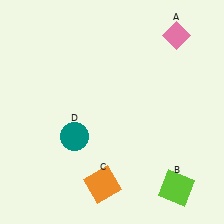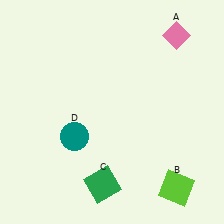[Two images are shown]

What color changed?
The square (C) changed from orange in Image 1 to green in Image 2.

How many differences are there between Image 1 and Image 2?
There is 1 difference between the two images.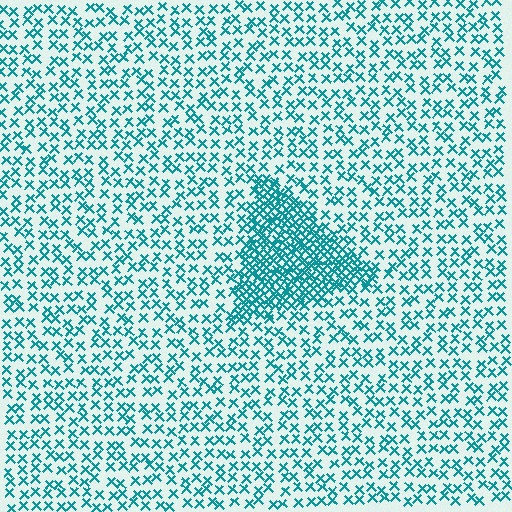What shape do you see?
I see a triangle.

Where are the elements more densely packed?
The elements are more densely packed inside the triangle boundary.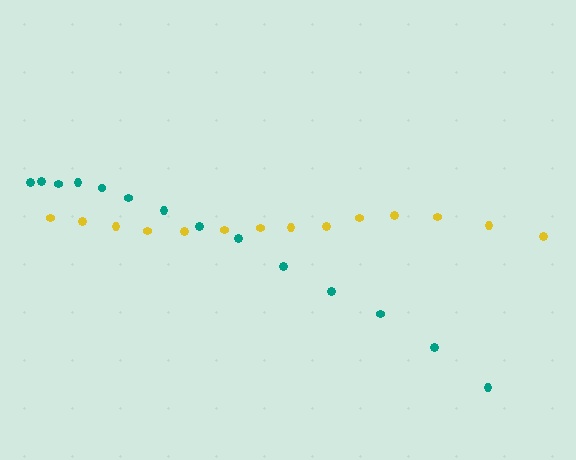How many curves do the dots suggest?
There are 2 distinct paths.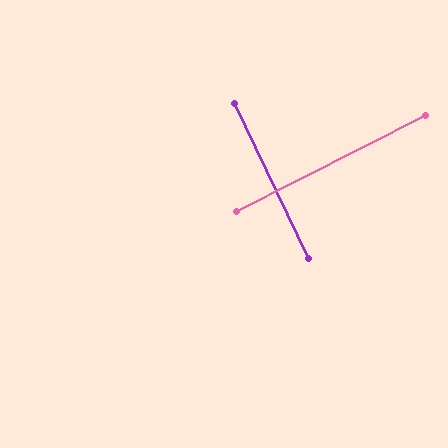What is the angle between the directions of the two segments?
Approximately 88 degrees.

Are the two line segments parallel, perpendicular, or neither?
Perpendicular — they meet at approximately 88°.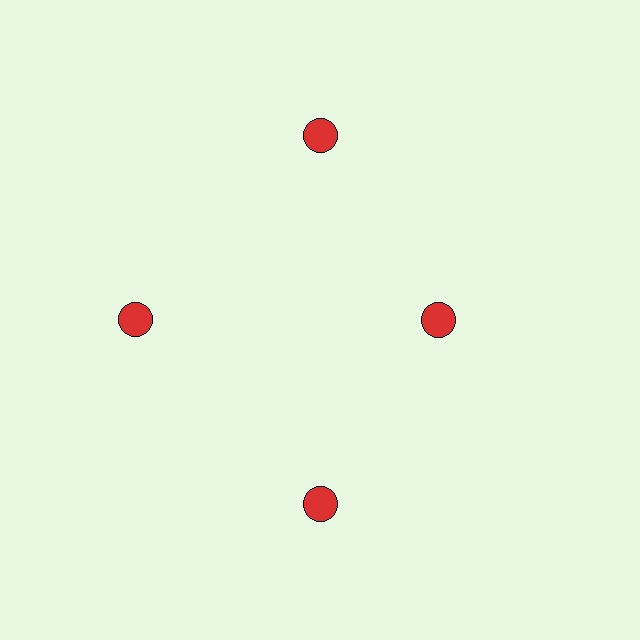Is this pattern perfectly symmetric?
No. The 4 red circles are arranged in a ring, but one element near the 3 o'clock position is pulled inward toward the center, breaking the 4-fold rotational symmetry.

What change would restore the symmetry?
The symmetry would be restored by moving it outward, back onto the ring so that all 4 circles sit at equal angles and equal distance from the center.